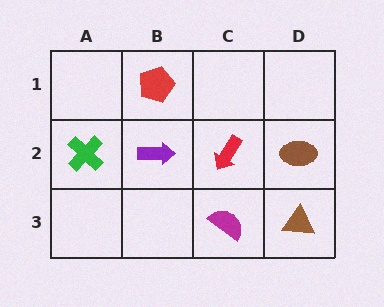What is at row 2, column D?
A brown ellipse.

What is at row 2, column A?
A green cross.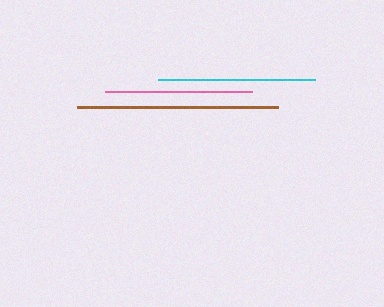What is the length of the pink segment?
The pink segment is approximately 147 pixels long.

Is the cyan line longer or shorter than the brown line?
The brown line is longer than the cyan line.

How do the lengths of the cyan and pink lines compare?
The cyan and pink lines are approximately the same length.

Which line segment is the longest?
The brown line is the longest at approximately 201 pixels.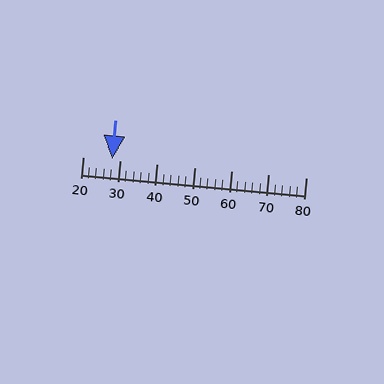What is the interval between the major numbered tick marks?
The major tick marks are spaced 10 units apart.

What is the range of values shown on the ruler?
The ruler shows values from 20 to 80.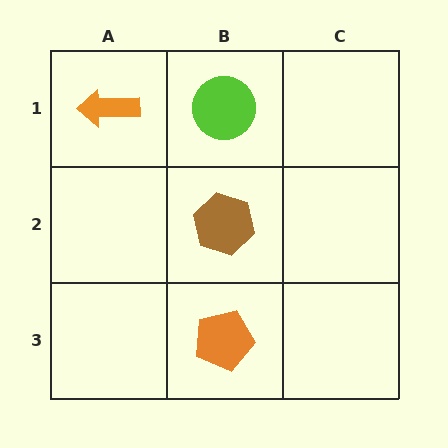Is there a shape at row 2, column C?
No, that cell is empty.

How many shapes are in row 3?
1 shape.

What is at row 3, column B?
An orange pentagon.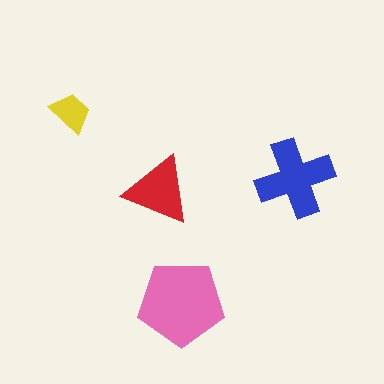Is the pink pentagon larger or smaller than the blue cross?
Larger.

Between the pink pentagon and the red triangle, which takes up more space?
The pink pentagon.